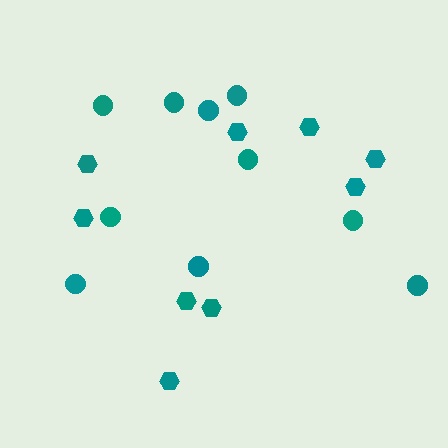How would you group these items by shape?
There are 2 groups: one group of circles (10) and one group of hexagons (9).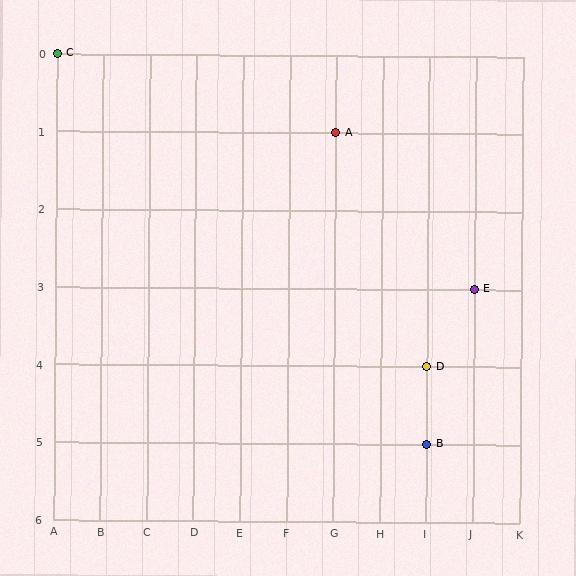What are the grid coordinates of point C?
Point C is at grid coordinates (A, 0).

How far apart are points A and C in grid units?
Points A and C are 6 columns and 1 row apart (about 6.1 grid units diagonally).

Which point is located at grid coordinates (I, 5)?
Point B is at (I, 5).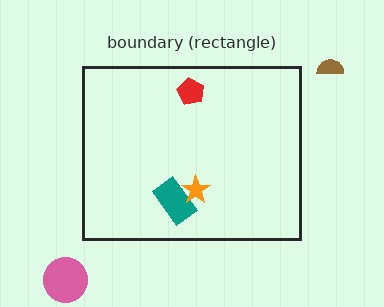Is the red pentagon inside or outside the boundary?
Inside.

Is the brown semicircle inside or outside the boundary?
Outside.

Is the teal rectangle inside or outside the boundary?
Inside.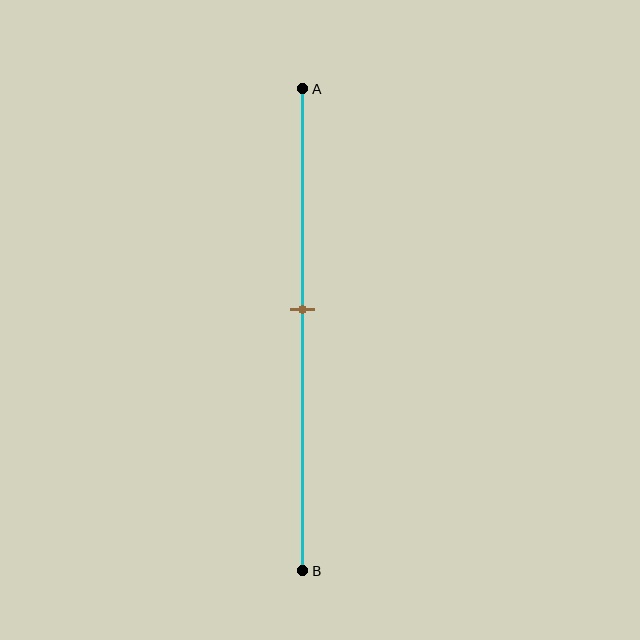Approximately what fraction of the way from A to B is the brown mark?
The brown mark is approximately 45% of the way from A to B.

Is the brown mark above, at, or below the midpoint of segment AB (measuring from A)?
The brown mark is above the midpoint of segment AB.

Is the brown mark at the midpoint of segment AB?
No, the mark is at about 45% from A, not at the 50% midpoint.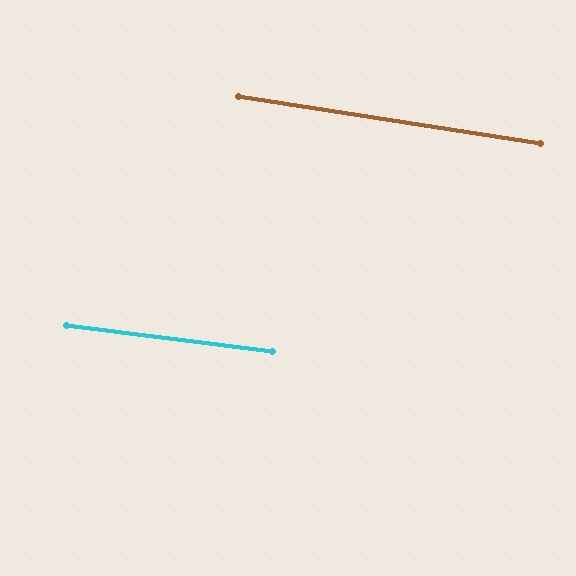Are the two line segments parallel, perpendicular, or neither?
Parallel — their directions differ by only 1.5°.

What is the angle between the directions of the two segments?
Approximately 2 degrees.